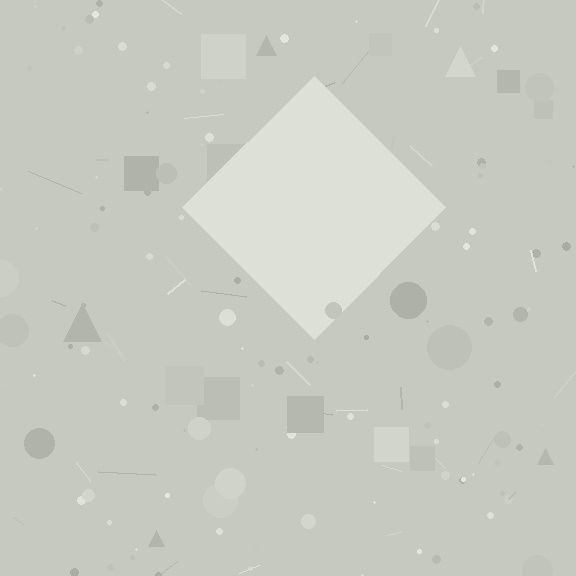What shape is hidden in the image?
A diamond is hidden in the image.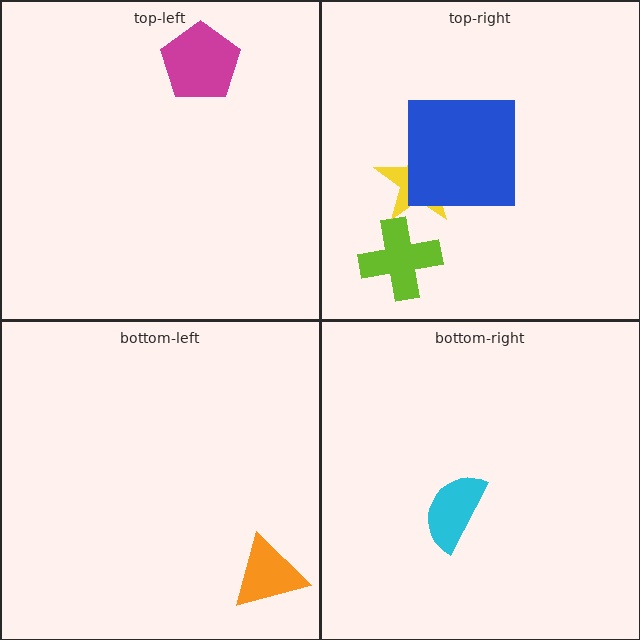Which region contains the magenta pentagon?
The top-left region.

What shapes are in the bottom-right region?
The cyan semicircle.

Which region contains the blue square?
The top-right region.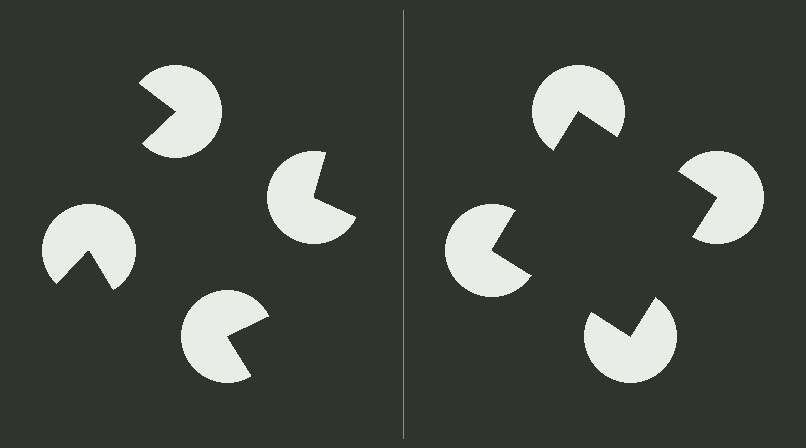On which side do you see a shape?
An illusory square appears on the right side. On the left side the wedge cuts are rotated, so no coherent shape forms.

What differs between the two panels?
The pac-man discs are positioned identically on both sides; only the wedge orientations differ. On the right they align to a square; on the left they are misaligned.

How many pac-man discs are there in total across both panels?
8 — 4 on each side.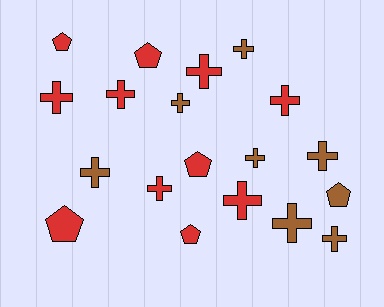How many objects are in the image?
There are 19 objects.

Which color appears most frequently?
Red, with 11 objects.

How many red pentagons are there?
There are 5 red pentagons.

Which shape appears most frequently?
Cross, with 13 objects.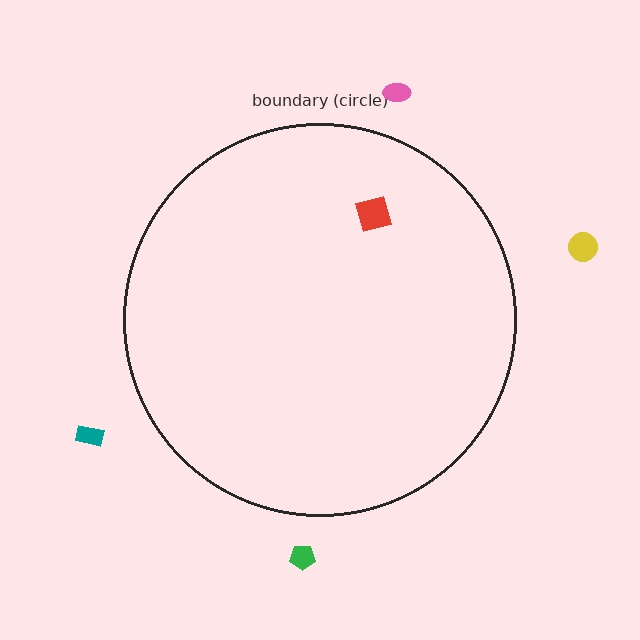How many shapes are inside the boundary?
1 inside, 4 outside.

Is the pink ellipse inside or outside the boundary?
Outside.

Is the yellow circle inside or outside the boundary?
Outside.